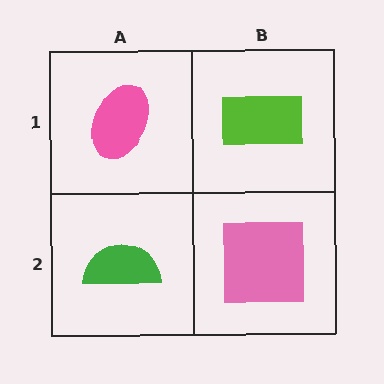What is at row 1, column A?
A pink ellipse.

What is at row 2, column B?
A pink square.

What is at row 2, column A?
A green semicircle.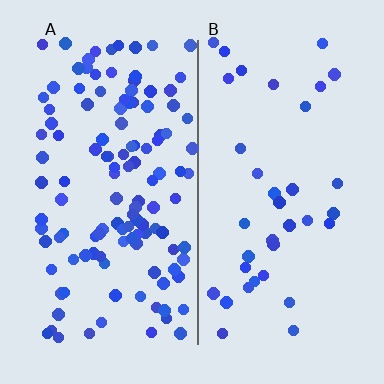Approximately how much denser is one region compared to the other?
Approximately 3.3× — region A over region B.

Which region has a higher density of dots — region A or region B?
A (the left).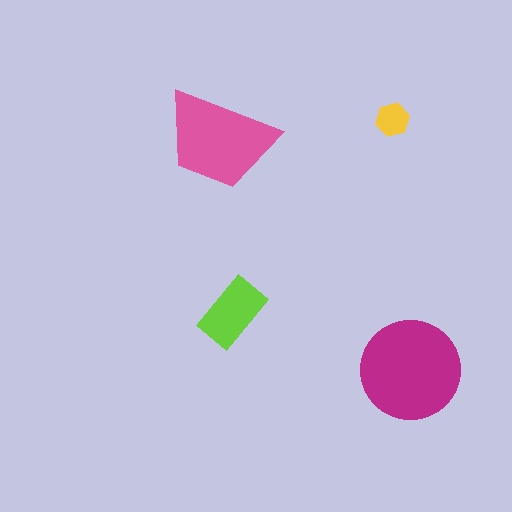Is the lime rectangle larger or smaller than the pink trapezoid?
Smaller.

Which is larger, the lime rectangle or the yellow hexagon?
The lime rectangle.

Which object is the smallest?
The yellow hexagon.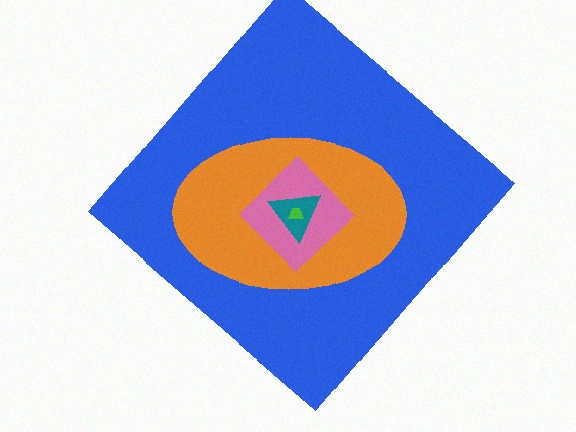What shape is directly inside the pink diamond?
The teal triangle.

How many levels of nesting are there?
5.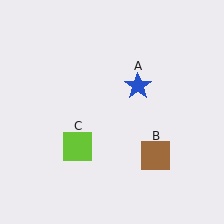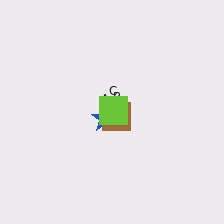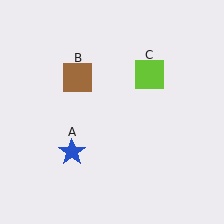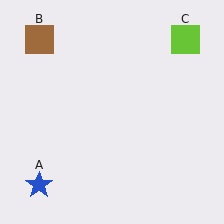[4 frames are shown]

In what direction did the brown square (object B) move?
The brown square (object B) moved up and to the left.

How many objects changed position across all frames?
3 objects changed position: blue star (object A), brown square (object B), lime square (object C).